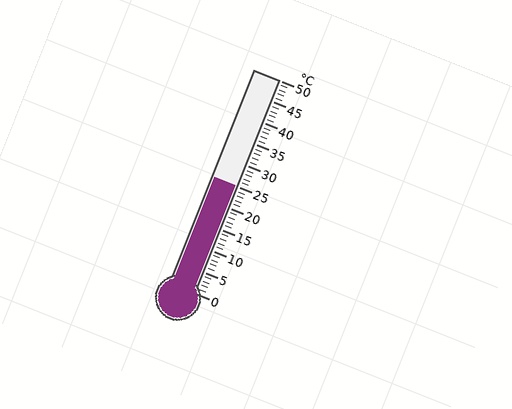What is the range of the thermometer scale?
The thermometer scale ranges from 0°C to 50°C.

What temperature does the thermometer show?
The thermometer shows approximately 25°C.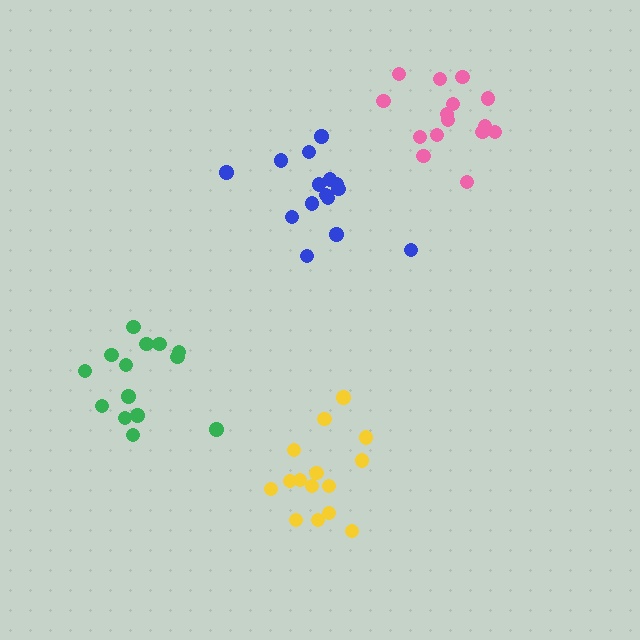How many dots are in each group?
Group 1: 14 dots, Group 2: 15 dots, Group 3: 15 dots, Group 4: 15 dots (59 total).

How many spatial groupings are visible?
There are 4 spatial groupings.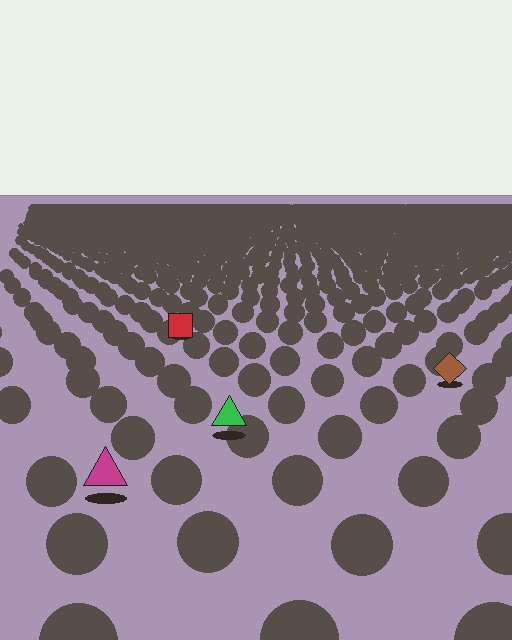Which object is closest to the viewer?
The magenta triangle is closest. The texture marks near it are larger and more spread out.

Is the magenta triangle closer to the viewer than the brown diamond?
Yes. The magenta triangle is closer — you can tell from the texture gradient: the ground texture is coarser near it.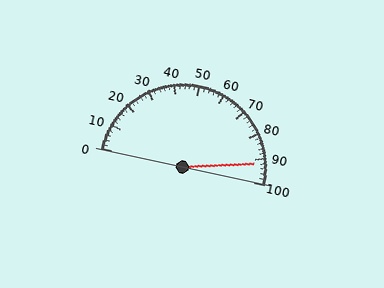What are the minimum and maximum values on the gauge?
The gauge ranges from 0 to 100.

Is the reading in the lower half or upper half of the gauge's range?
The reading is in the upper half of the range (0 to 100).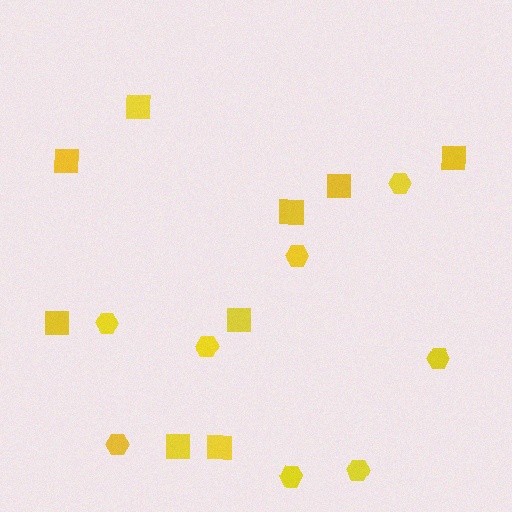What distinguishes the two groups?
There are 2 groups: one group of hexagons (8) and one group of squares (9).